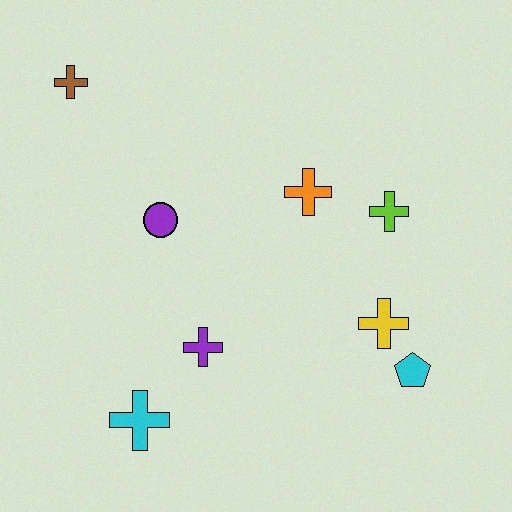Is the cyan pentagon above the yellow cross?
No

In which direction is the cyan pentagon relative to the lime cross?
The cyan pentagon is below the lime cross.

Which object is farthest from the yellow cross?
The brown cross is farthest from the yellow cross.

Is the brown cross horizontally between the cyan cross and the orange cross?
No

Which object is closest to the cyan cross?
The purple cross is closest to the cyan cross.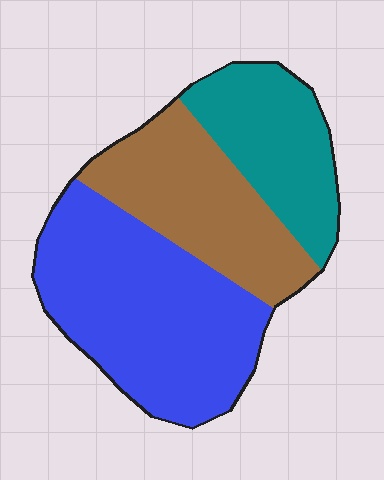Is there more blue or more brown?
Blue.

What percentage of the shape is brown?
Brown takes up about one third (1/3) of the shape.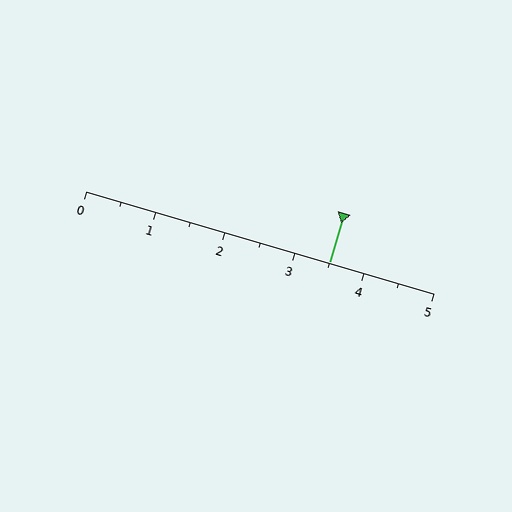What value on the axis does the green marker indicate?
The marker indicates approximately 3.5.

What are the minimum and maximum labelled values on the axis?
The axis runs from 0 to 5.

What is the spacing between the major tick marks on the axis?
The major ticks are spaced 1 apart.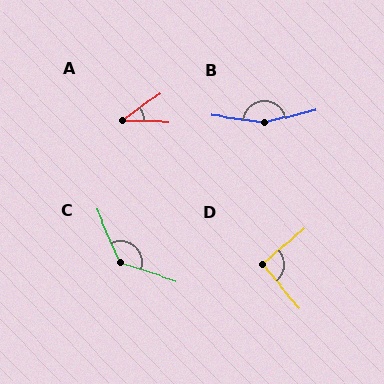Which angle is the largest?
B, at approximately 158 degrees.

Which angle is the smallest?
A, at approximately 37 degrees.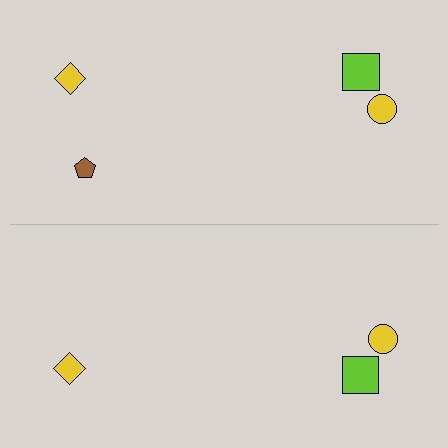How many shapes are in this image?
There are 7 shapes in this image.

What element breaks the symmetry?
A brown pentagon is missing from the bottom side.